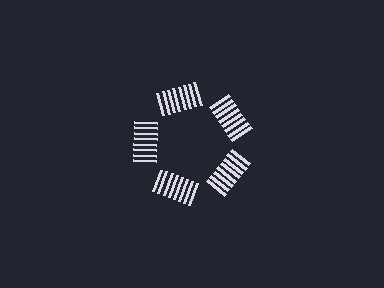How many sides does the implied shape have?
5 sides — the line-ends trace a pentagon.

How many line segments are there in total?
40 — 8 along each of the 5 edges.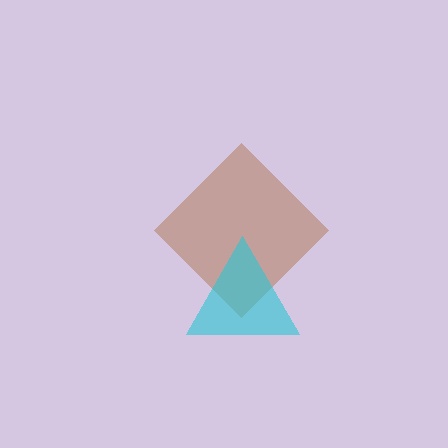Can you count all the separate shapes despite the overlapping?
Yes, there are 2 separate shapes.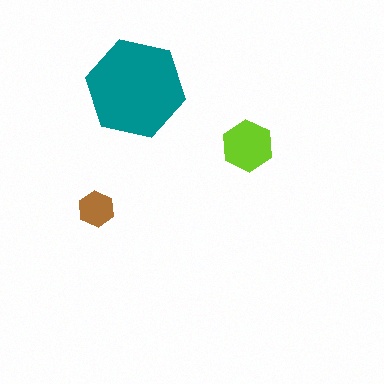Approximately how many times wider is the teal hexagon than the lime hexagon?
About 2 times wider.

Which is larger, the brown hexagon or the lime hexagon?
The lime one.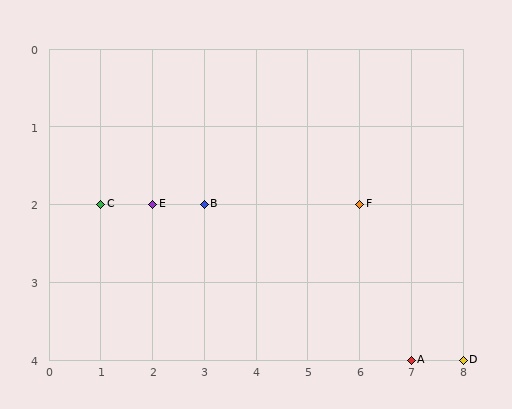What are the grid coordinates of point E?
Point E is at grid coordinates (2, 2).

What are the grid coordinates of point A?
Point A is at grid coordinates (7, 4).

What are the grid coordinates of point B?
Point B is at grid coordinates (3, 2).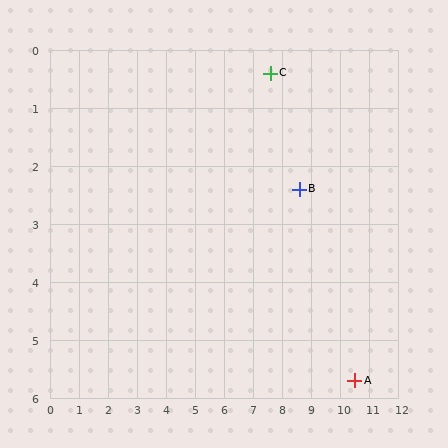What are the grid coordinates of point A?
Point A is at approximately (10.5, 5.7).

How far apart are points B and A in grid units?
Points B and A are about 3.8 grid units apart.